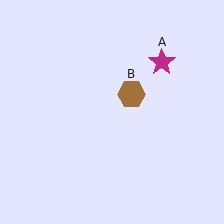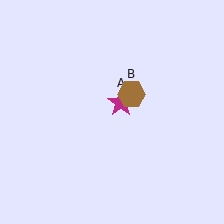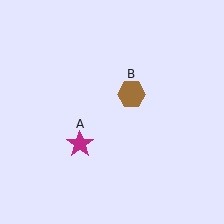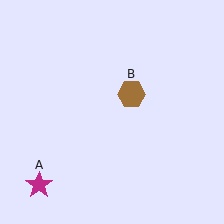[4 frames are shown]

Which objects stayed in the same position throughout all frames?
Brown hexagon (object B) remained stationary.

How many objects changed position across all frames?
1 object changed position: magenta star (object A).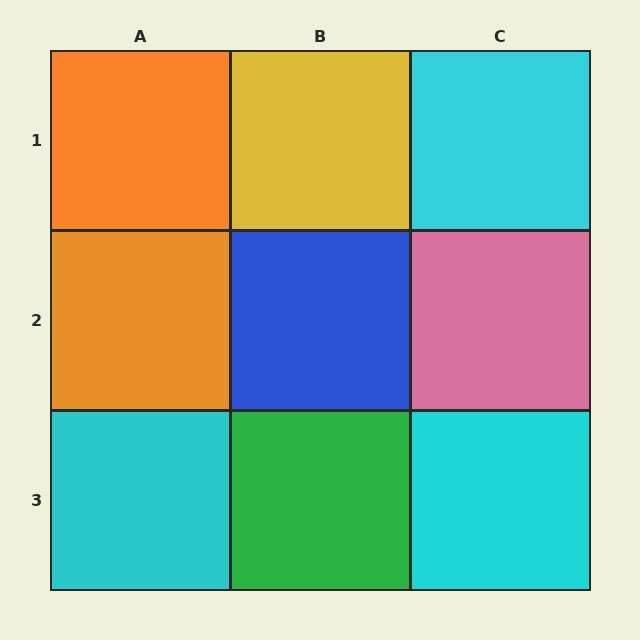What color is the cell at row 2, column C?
Pink.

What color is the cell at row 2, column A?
Orange.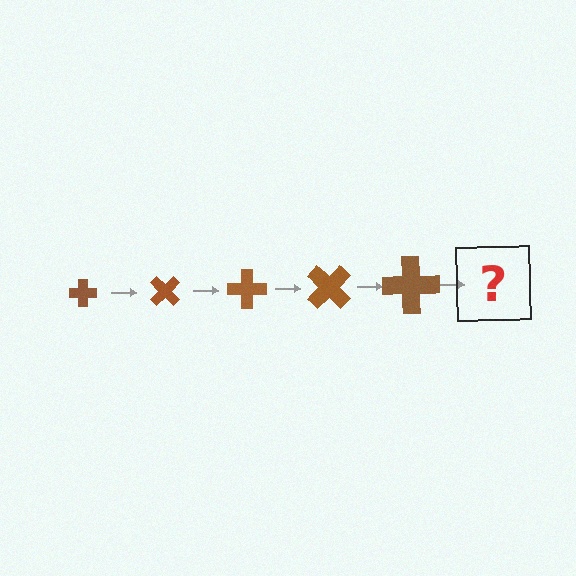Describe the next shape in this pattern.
It should be a cross, larger than the previous one and rotated 225 degrees from the start.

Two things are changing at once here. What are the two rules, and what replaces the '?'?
The two rules are that the cross grows larger each step and it rotates 45 degrees each step. The '?' should be a cross, larger than the previous one and rotated 225 degrees from the start.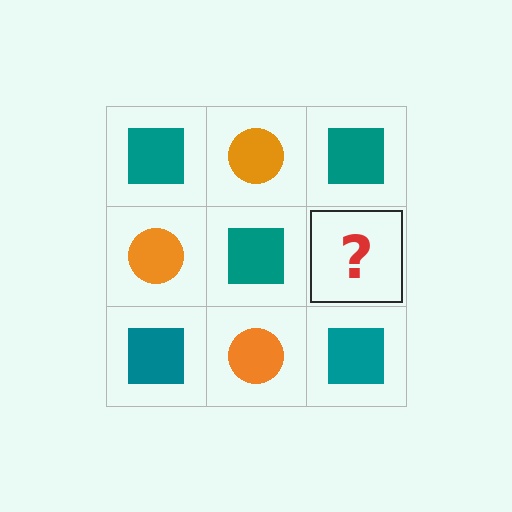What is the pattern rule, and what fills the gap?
The rule is that it alternates teal square and orange circle in a checkerboard pattern. The gap should be filled with an orange circle.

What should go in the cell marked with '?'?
The missing cell should contain an orange circle.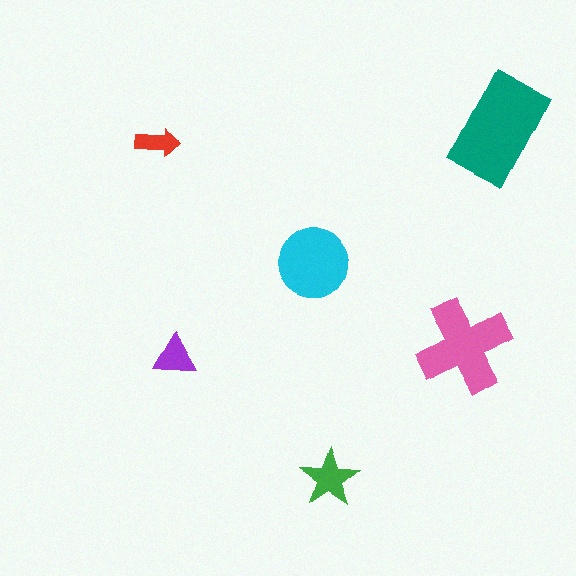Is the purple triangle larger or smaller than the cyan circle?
Smaller.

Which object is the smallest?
The red arrow.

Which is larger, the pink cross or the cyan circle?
The pink cross.